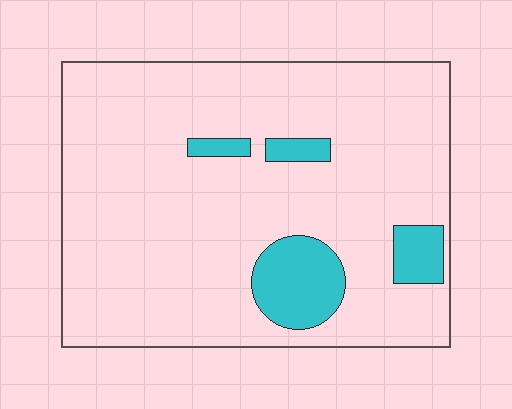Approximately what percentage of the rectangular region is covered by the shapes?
Approximately 10%.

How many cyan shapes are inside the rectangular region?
4.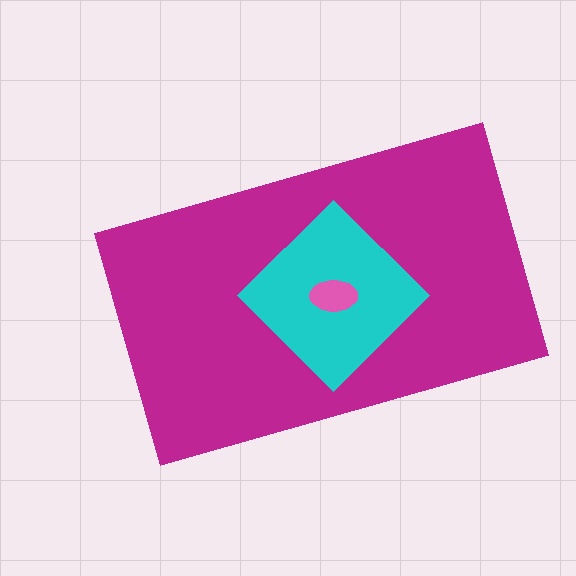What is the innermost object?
The pink ellipse.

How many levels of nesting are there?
3.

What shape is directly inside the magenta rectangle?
The cyan diamond.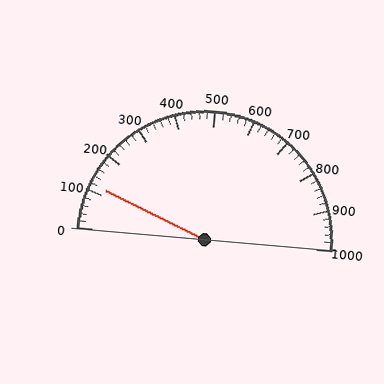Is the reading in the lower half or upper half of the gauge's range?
The reading is in the lower half of the range (0 to 1000).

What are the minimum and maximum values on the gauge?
The gauge ranges from 0 to 1000.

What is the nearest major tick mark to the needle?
The nearest major tick mark is 100.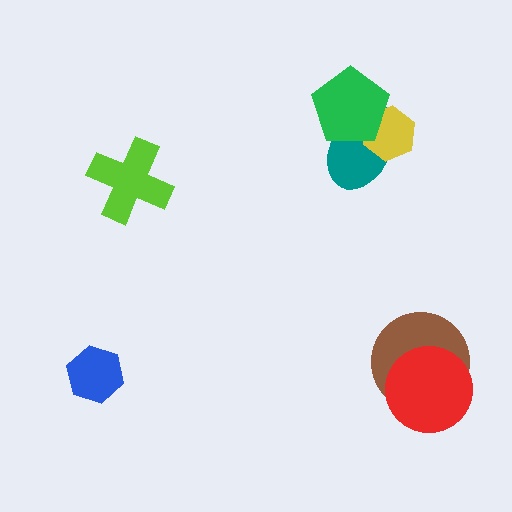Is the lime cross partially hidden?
No, no other shape covers it.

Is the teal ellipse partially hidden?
Yes, it is partially covered by another shape.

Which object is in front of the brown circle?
The red circle is in front of the brown circle.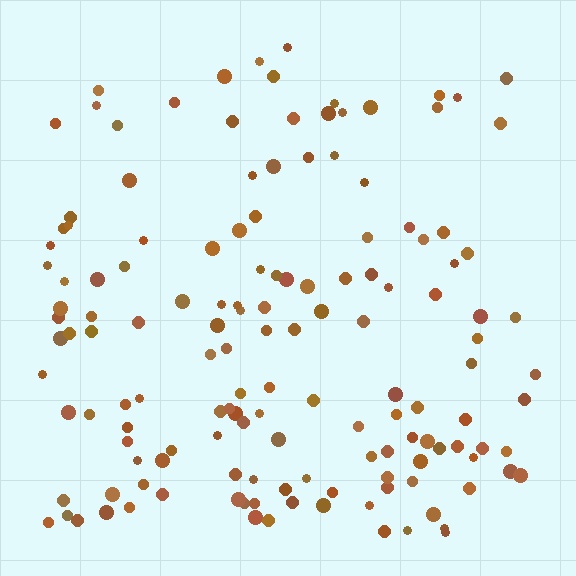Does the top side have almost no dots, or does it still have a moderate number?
Still a moderate number, just noticeably fewer than the bottom.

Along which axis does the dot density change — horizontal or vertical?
Vertical.